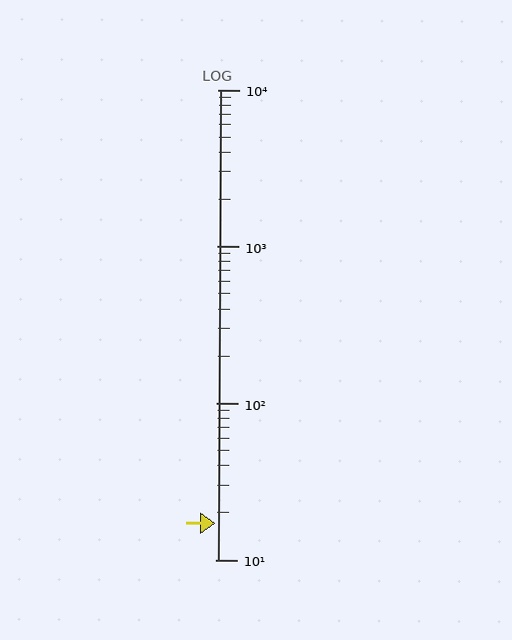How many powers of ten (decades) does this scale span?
The scale spans 3 decades, from 10 to 10000.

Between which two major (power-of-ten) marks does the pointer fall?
The pointer is between 10 and 100.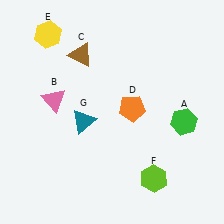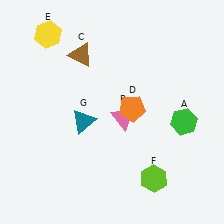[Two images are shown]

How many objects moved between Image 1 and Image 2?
1 object moved between the two images.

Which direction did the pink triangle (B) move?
The pink triangle (B) moved right.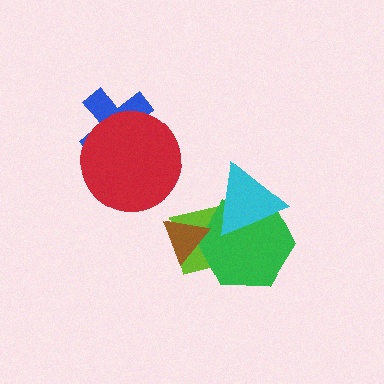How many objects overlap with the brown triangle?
2 objects overlap with the brown triangle.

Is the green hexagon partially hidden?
Yes, it is partially covered by another shape.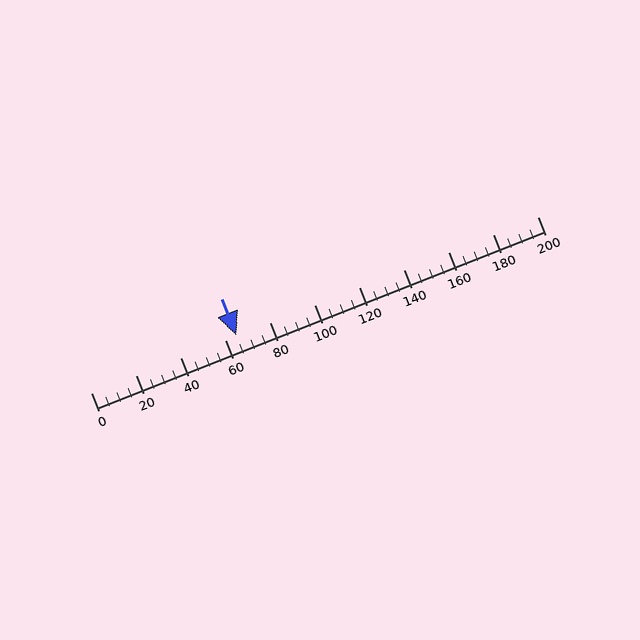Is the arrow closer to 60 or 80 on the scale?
The arrow is closer to 60.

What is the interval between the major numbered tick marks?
The major tick marks are spaced 20 units apart.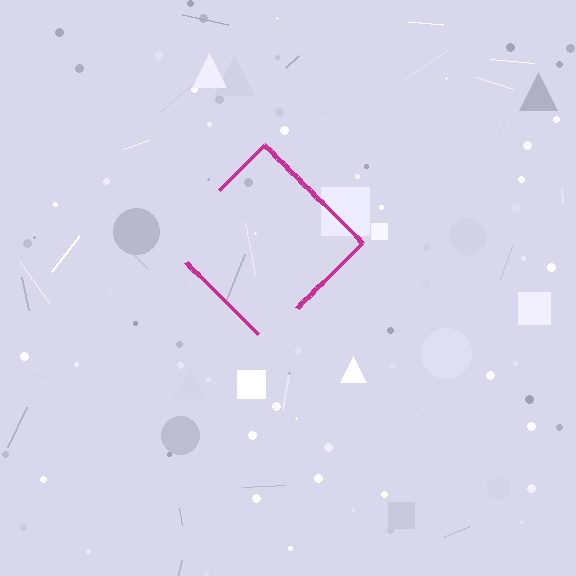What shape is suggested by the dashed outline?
The dashed outline suggests a diamond.